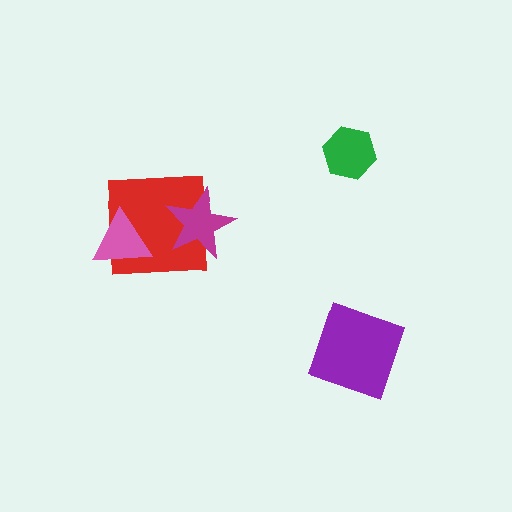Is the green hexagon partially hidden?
No, no other shape covers it.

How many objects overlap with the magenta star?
1 object overlaps with the magenta star.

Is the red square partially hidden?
Yes, it is partially covered by another shape.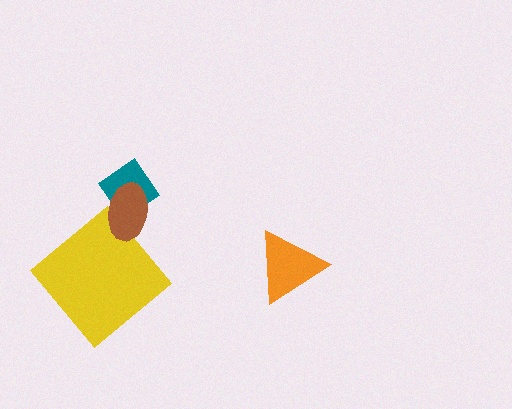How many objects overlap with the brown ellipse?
2 objects overlap with the brown ellipse.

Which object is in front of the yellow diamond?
The brown ellipse is in front of the yellow diamond.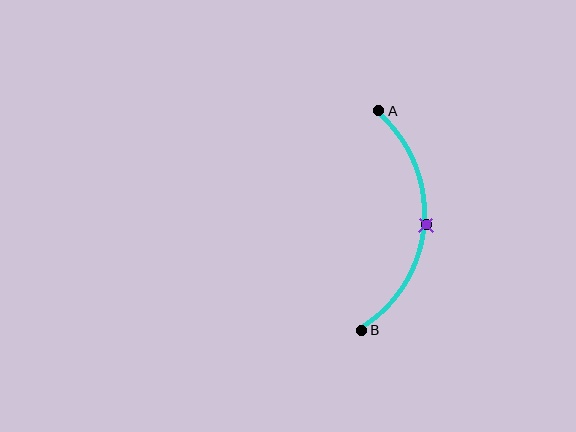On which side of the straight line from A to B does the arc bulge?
The arc bulges to the right of the straight line connecting A and B.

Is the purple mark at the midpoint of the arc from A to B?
Yes. The purple mark lies on the arc at equal arc-length from both A and B — it is the arc midpoint.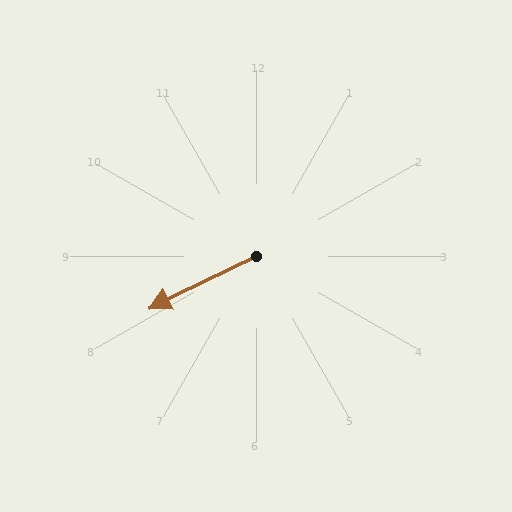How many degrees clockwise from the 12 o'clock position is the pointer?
Approximately 244 degrees.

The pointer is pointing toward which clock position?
Roughly 8 o'clock.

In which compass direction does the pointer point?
Southwest.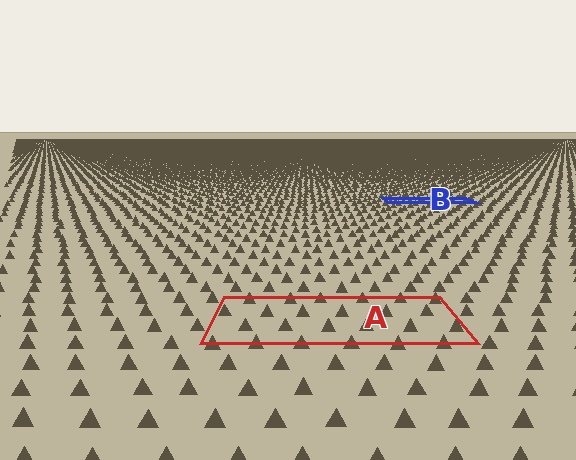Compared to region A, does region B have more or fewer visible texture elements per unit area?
Region B has more texture elements per unit area — they are packed more densely because it is farther away.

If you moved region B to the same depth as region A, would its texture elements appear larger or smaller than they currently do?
They would appear larger. At a closer depth, the same texture elements are projected at a bigger on-screen size.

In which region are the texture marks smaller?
The texture marks are smaller in region B, because it is farther away.